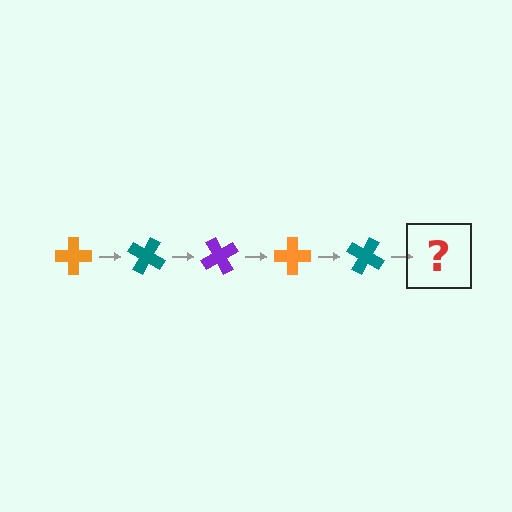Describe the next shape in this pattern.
It should be a purple cross, rotated 150 degrees from the start.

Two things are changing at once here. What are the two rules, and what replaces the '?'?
The two rules are that it rotates 30 degrees each step and the color cycles through orange, teal, and purple. The '?' should be a purple cross, rotated 150 degrees from the start.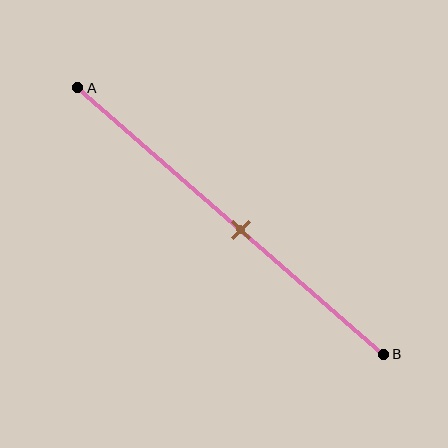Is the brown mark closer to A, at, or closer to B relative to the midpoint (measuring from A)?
The brown mark is closer to point B than the midpoint of segment AB.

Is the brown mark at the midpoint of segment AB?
No, the mark is at about 55% from A, not at the 50% midpoint.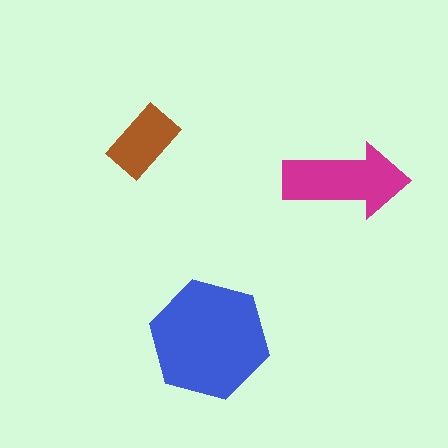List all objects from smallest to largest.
The brown rectangle, the magenta arrow, the blue hexagon.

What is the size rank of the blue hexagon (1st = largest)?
1st.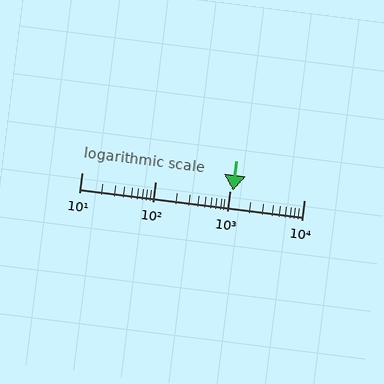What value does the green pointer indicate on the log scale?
The pointer indicates approximately 1100.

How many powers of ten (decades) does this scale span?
The scale spans 3 decades, from 10 to 10000.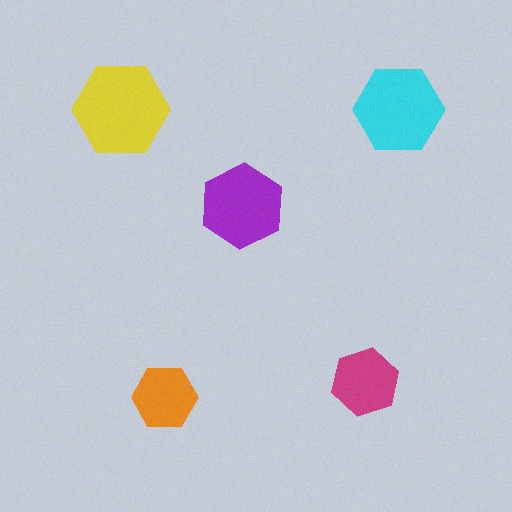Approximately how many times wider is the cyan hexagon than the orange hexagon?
About 1.5 times wider.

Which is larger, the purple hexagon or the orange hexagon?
The purple one.